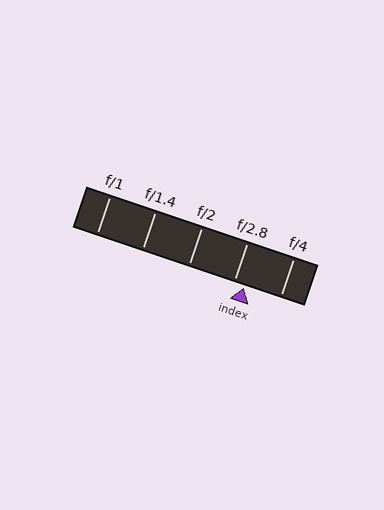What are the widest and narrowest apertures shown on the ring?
The widest aperture shown is f/1 and the narrowest is f/4.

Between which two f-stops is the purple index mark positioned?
The index mark is between f/2.8 and f/4.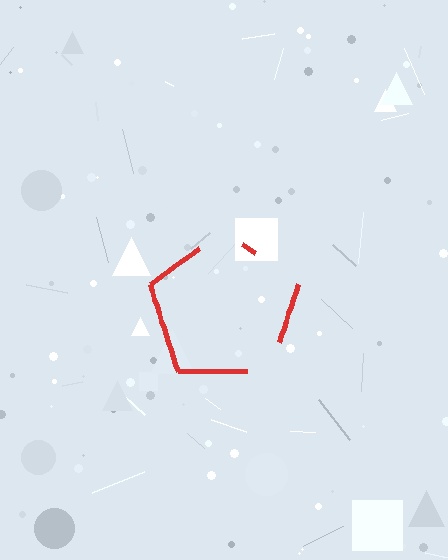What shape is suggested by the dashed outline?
The dashed outline suggests a pentagon.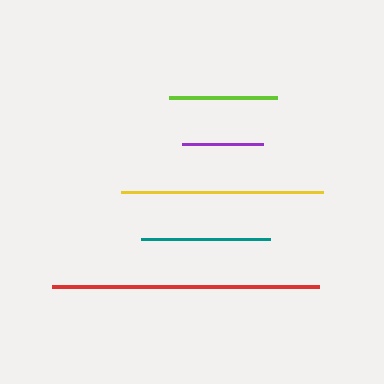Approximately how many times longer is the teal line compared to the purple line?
The teal line is approximately 1.6 times the length of the purple line.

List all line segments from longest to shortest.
From longest to shortest: red, yellow, teal, lime, purple.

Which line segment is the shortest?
The purple line is the shortest at approximately 81 pixels.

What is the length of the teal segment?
The teal segment is approximately 129 pixels long.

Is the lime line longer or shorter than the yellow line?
The yellow line is longer than the lime line.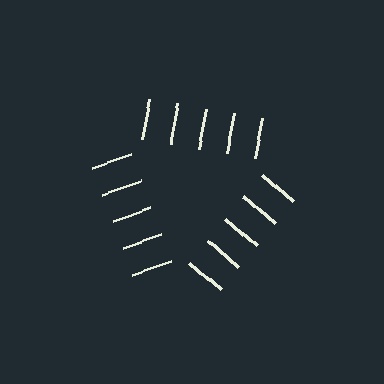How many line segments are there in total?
15 — 5 along each of the 3 edges.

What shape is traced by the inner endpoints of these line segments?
An illusory triangle — the line segments terminate on its edges but no continuous stroke is drawn.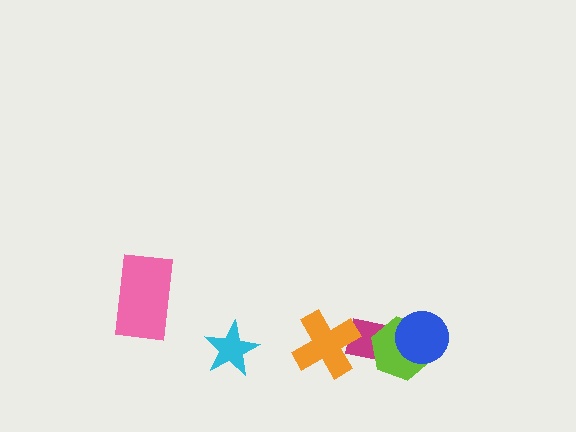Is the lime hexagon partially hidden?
Yes, it is partially covered by another shape.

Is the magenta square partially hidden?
Yes, it is partially covered by another shape.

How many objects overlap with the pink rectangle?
0 objects overlap with the pink rectangle.